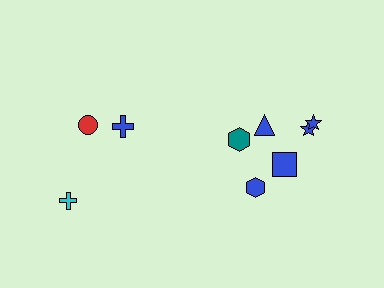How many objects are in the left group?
There are 3 objects.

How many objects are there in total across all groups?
There are 9 objects.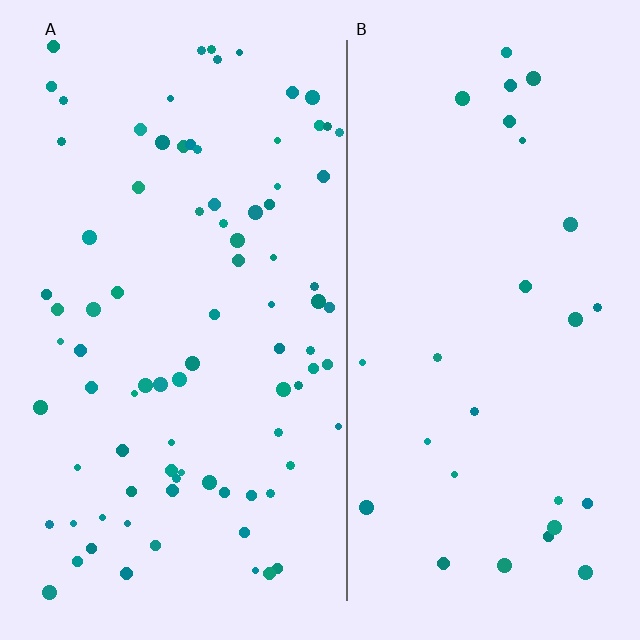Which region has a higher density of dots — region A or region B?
A (the left).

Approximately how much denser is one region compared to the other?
Approximately 3.0× — region A over region B.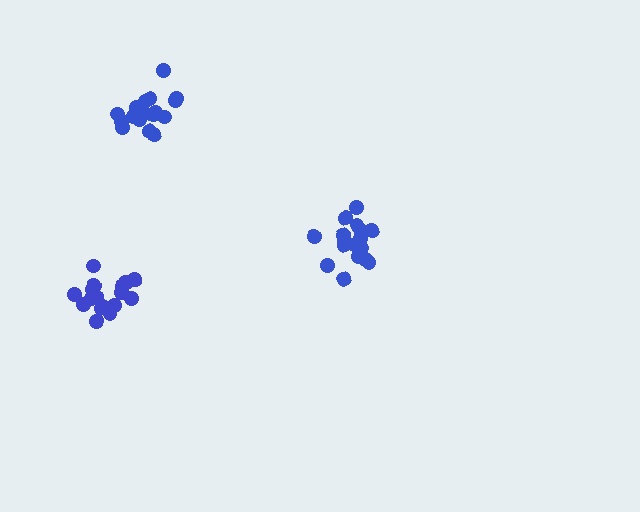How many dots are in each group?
Group 1: 18 dots, Group 2: 20 dots, Group 3: 17 dots (55 total).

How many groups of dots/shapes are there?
There are 3 groups.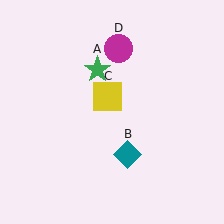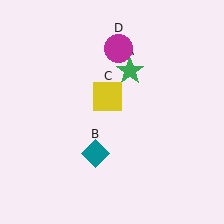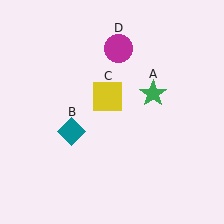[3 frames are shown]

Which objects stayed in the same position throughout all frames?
Yellow square (object C) and magenta circle (object D) remained stationary.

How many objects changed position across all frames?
2 objects changed position: green star (object A), teal diamond (object B).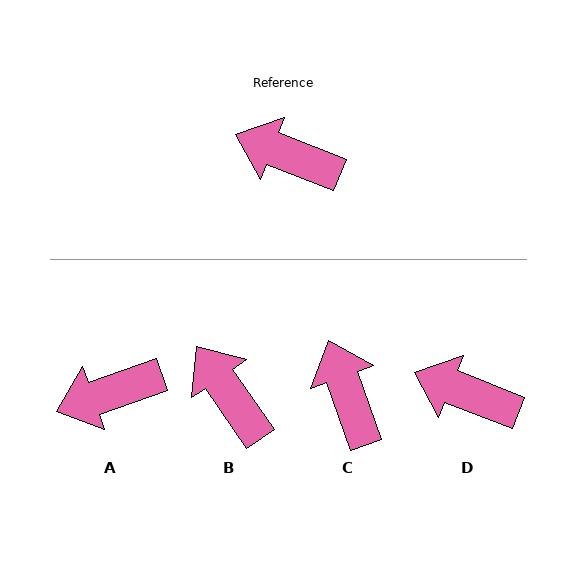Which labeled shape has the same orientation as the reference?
D.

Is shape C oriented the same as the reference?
No, it is off by about 49 degrees.